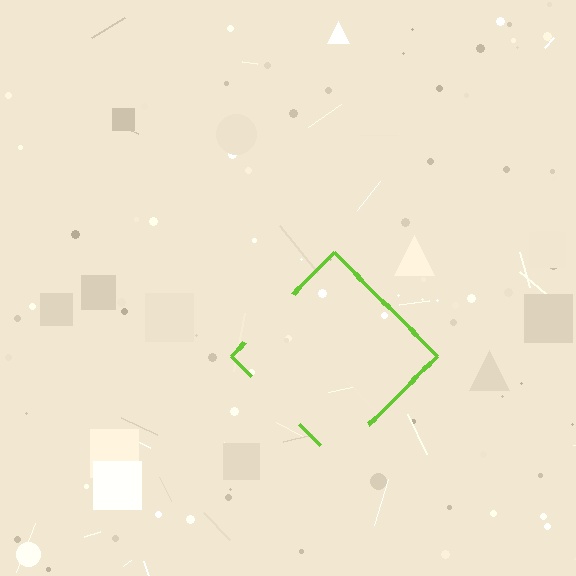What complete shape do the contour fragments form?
The contour fragments form a diamond.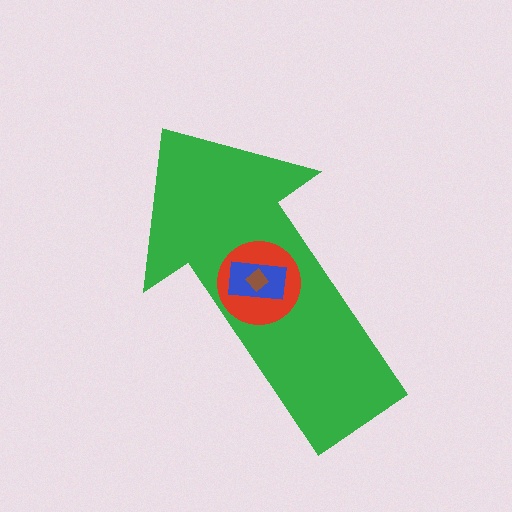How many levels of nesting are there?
4.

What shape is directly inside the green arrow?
The red circle.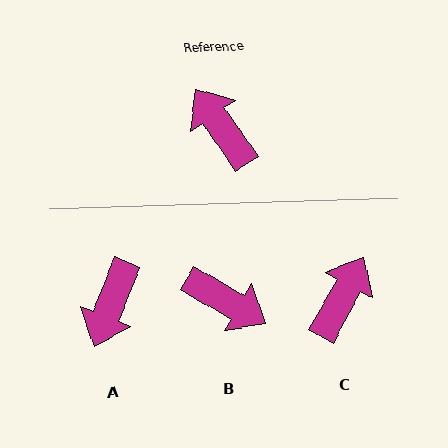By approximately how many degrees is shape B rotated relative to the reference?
Approximately 155 degrees clockwise.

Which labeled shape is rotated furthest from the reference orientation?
B, about 155 degrees away.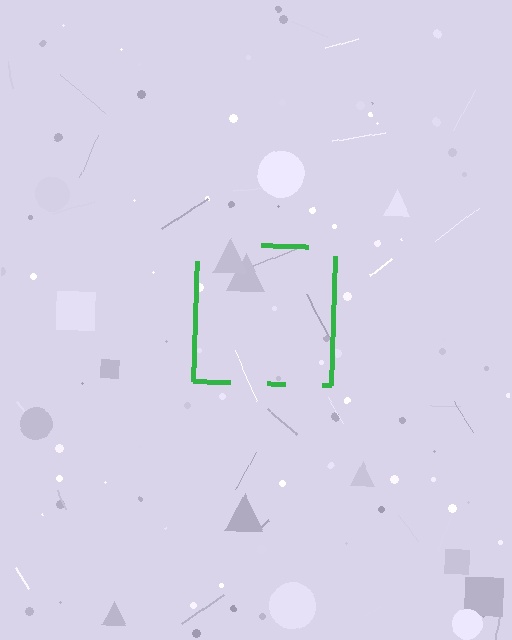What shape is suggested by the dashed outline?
The dashed outline suggests a square.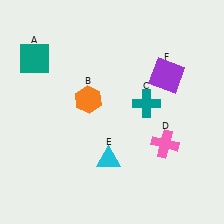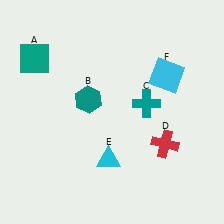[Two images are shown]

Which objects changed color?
B changed from orange to teal. D changed from pink to red. F changed from purple to cyan.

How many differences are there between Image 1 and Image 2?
There are 3 differences between the two images.